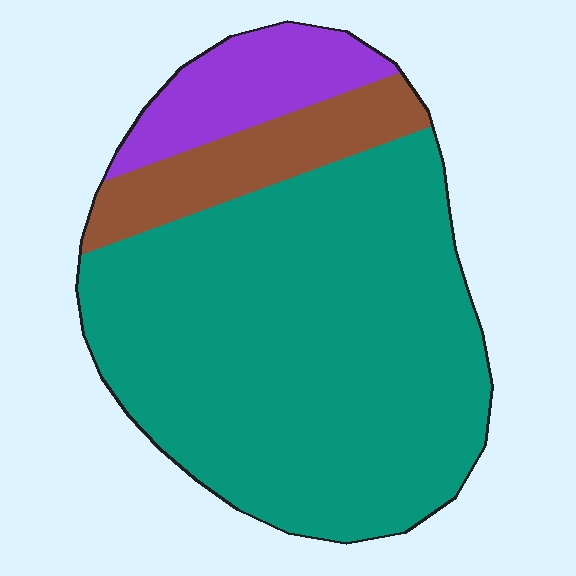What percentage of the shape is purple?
Purple takes up less than a quarter of the shape.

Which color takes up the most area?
Teal, at roughly 75%.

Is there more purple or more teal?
Teal.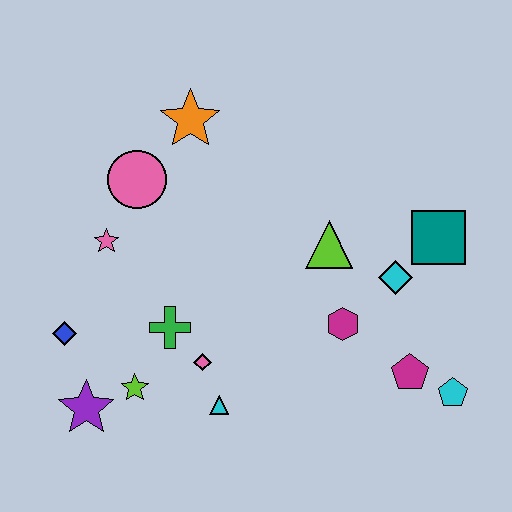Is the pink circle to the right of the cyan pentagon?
No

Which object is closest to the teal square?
The cyan diamond is closest to the teal square.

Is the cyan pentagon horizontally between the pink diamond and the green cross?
No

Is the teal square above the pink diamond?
Yes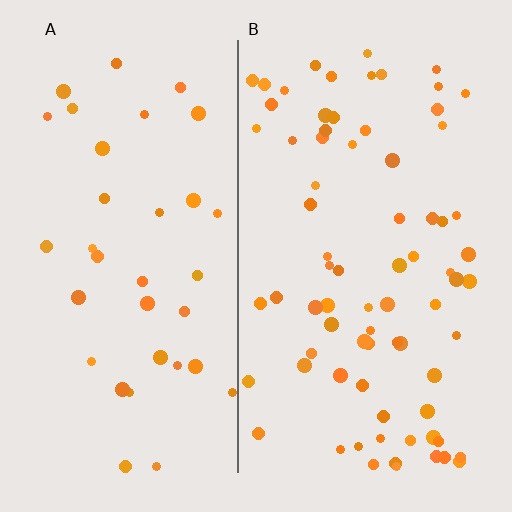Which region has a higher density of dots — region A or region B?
B (the right).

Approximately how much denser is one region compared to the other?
Approximately 2.1× — region B over region A.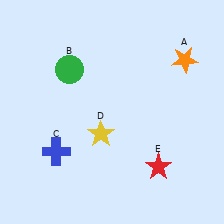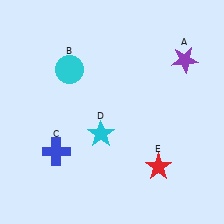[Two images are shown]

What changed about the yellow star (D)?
In Image 1, D is yellow. In Image 2, it changed to cyan.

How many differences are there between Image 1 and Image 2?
There are 3 differences between the two images.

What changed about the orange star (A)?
In Image 1, A is orange. In Image 2, it changed to purple.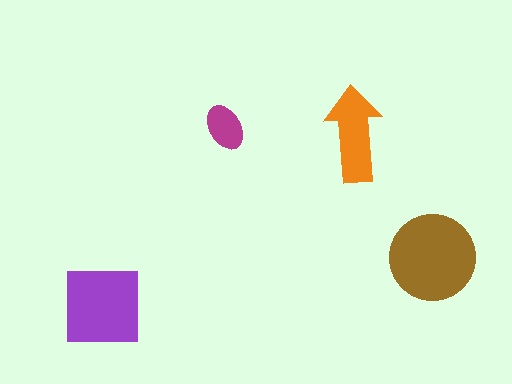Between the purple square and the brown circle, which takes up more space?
The brown circle.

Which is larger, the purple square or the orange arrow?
The purple square.